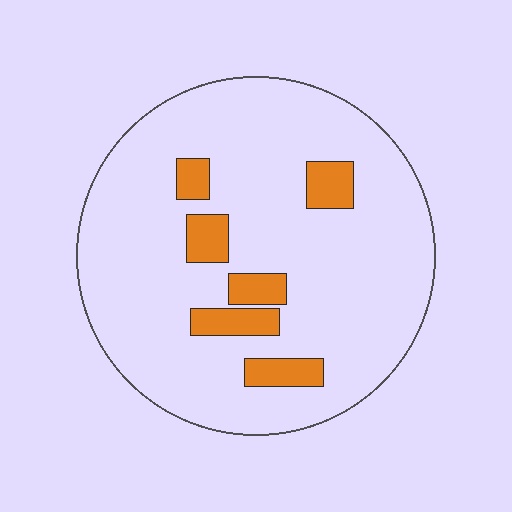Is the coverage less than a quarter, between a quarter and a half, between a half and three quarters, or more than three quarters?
Less than a quarter.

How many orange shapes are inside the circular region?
6.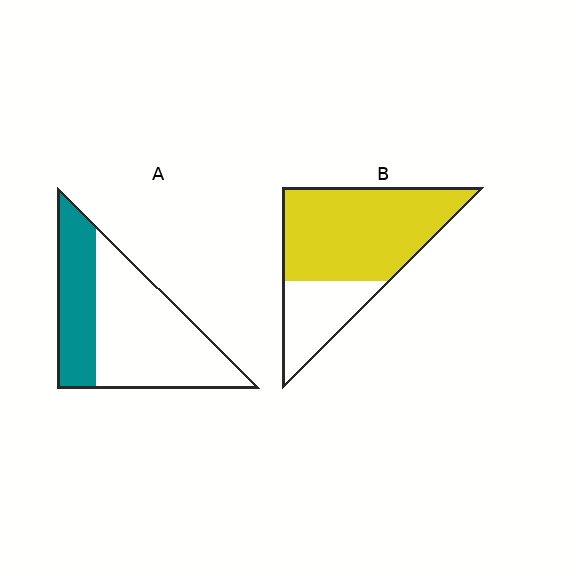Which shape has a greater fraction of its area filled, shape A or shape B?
Shape B.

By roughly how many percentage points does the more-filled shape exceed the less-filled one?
By roughly 35 percentage points (B over A).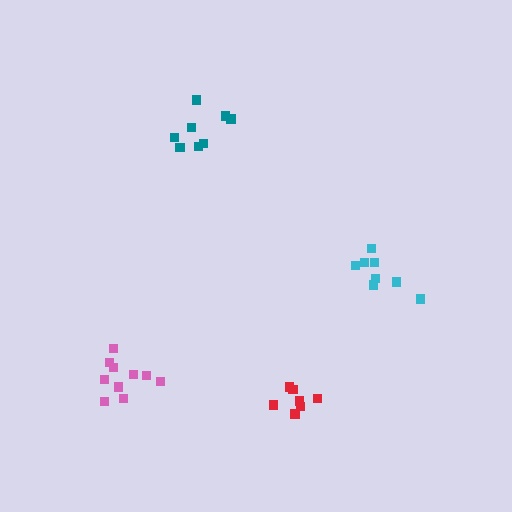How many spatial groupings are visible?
There are 4 spatial groupings.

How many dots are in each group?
Group 1: 8 dots, Group 2: 7 dots, Group 3: 10 dots, Group 4: 8 dots (33 total).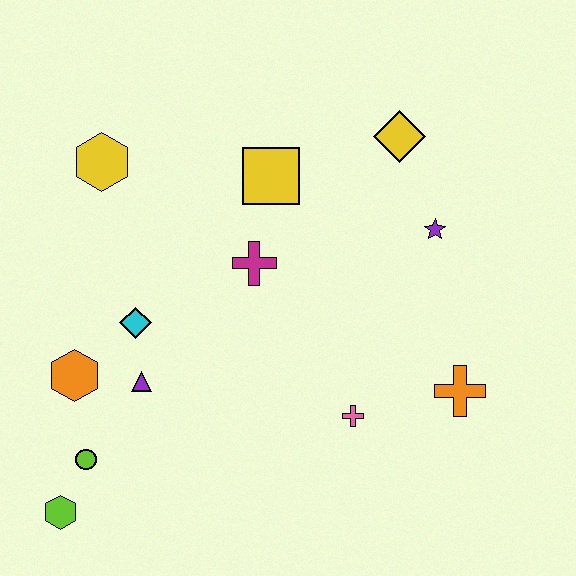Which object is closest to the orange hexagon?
The purple triangle is closest to the orange hexagon.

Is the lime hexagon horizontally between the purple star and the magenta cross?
No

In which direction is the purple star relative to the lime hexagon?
The purple star is to the right of the lime hexagon.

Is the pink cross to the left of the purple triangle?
No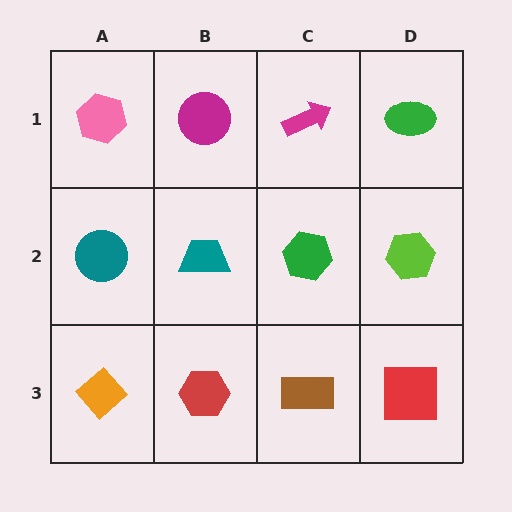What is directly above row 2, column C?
A magenta arrow.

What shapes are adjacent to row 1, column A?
A teal circle (row 2, column A), a magenta circle (row 1, column B).